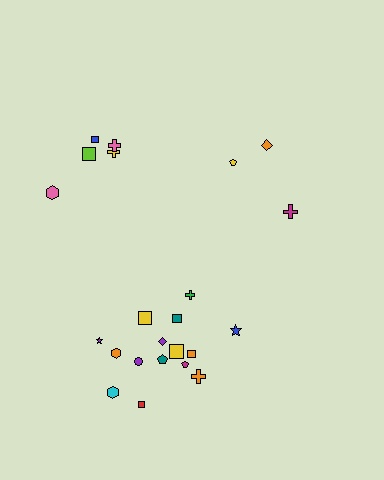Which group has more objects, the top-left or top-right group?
The top-left group.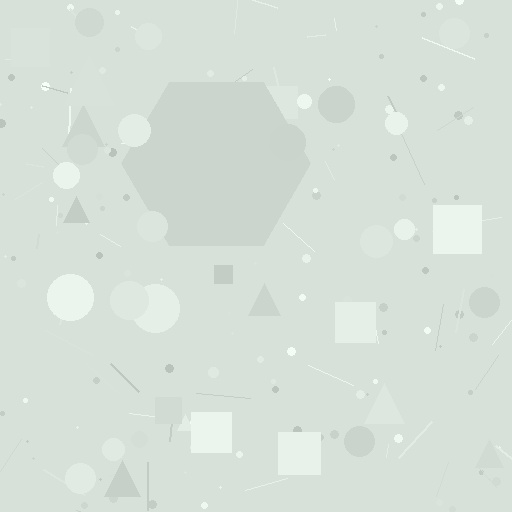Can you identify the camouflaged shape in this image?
The camouflaged shape is a hexagon.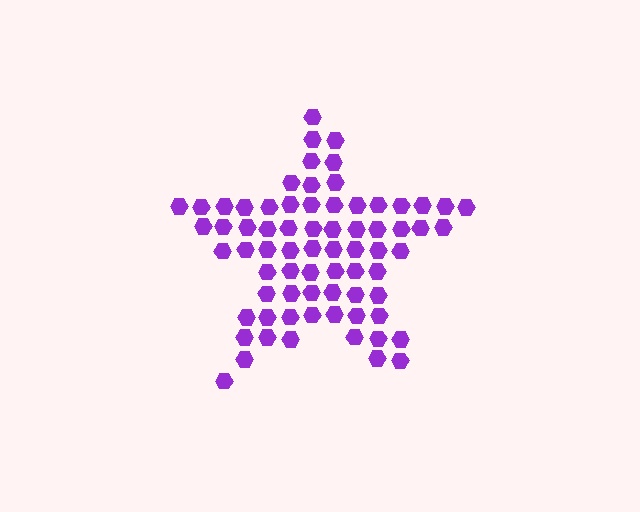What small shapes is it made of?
It is made of small hexagons.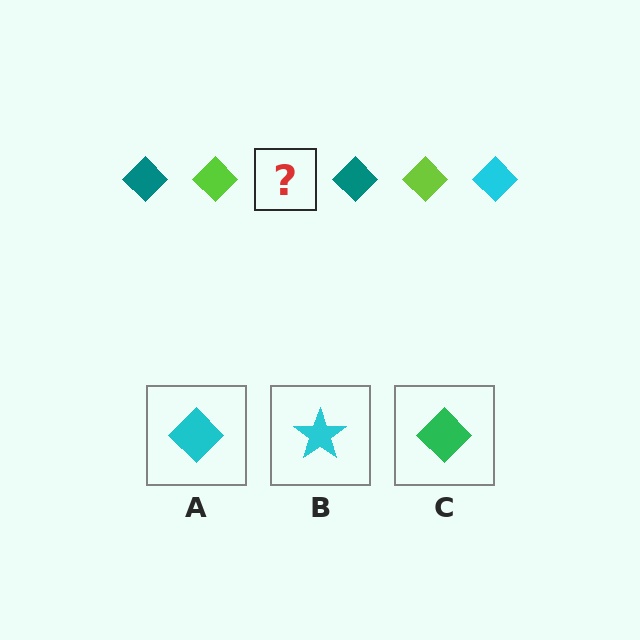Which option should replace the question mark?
Option A.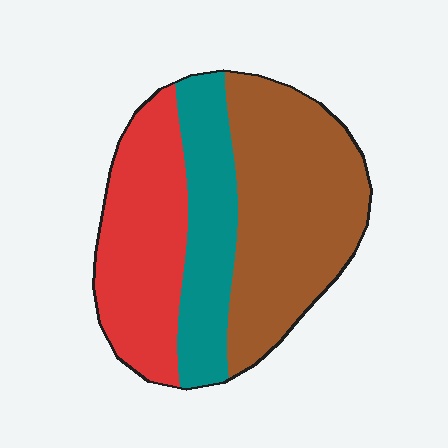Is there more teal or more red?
Red.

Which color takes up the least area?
Teal, at roughly 25%.